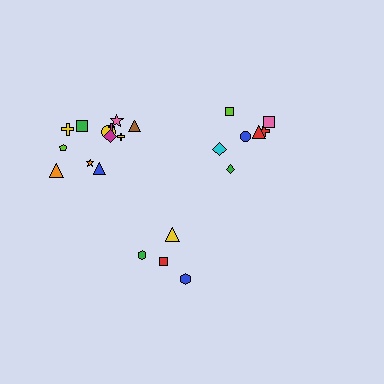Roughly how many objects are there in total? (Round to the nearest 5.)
Roughly 25 objects in total.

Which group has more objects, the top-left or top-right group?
The top-left group.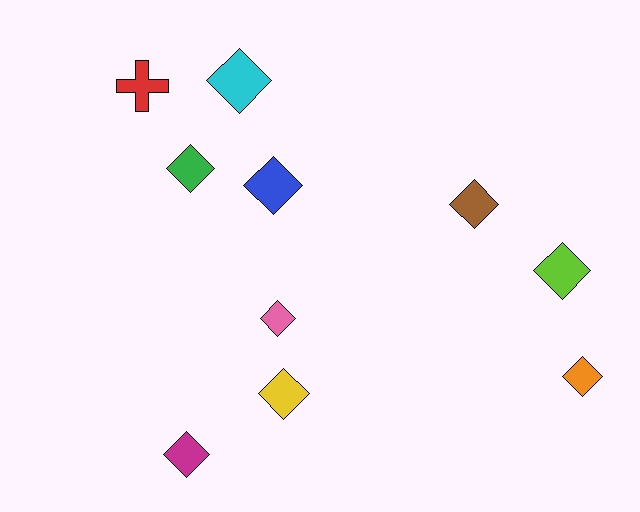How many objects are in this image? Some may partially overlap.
There are 10 objects.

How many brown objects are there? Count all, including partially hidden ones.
There is 1 brown object.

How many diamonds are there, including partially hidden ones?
There are 9 diamonds.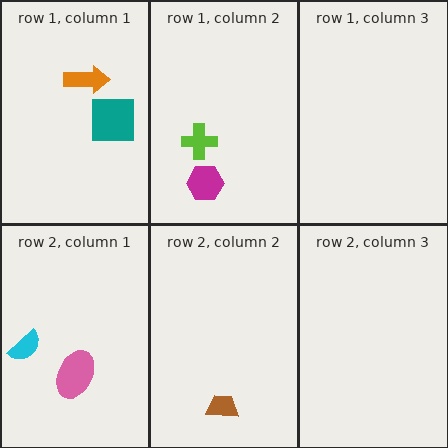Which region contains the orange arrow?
The row 1, column 1 region.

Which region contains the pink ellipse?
The row 2, column 1 region.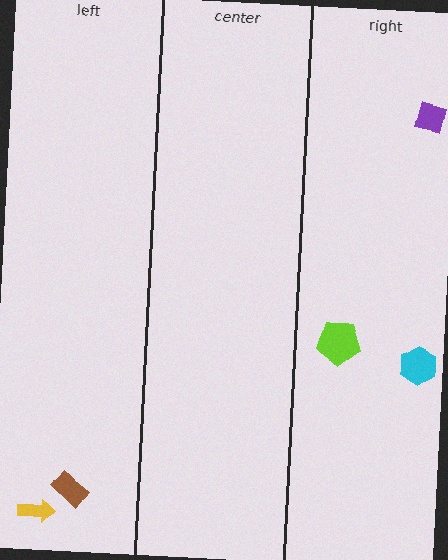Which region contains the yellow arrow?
The left region.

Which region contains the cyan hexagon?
The right region.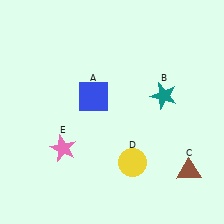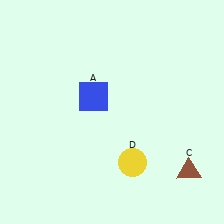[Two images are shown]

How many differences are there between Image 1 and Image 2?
There are 2 differences between the two images.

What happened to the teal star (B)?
The teal star (B) was removed in Image 2. It was in the top-right area of Image 1.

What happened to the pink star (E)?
The pink star (E) was removed in Image 2. It was in the bottom-left area of Image 1.